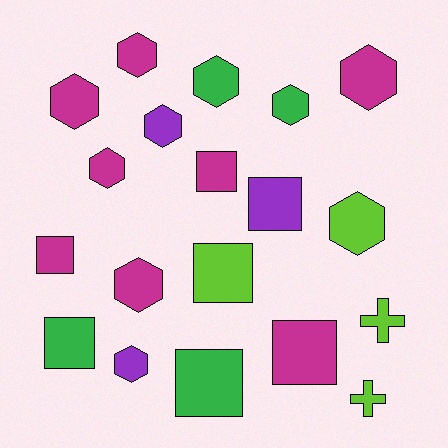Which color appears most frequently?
Magenta, with 8 objects.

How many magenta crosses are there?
There are no magenta crosses.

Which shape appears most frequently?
Hexagon, with 10 objects.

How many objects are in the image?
There are 19 objects.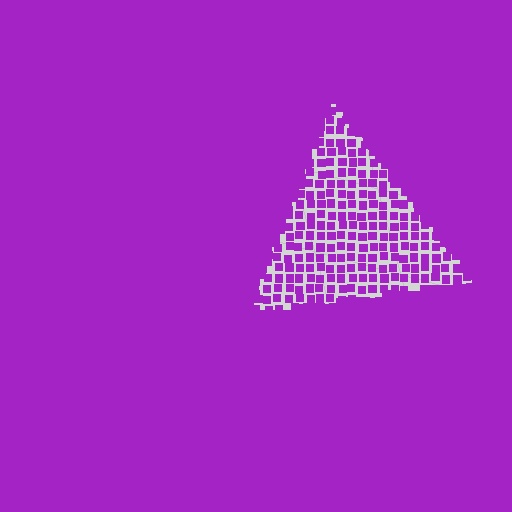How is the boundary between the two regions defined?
The boundary is defined by a change in element density (approximately 2.6x ratio). All elements are the same color, size, and shape.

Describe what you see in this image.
The image contains small purple elements arranged at two different densities. A triangle-shaped region is visible where the elements are less densely packed than the surrounding area.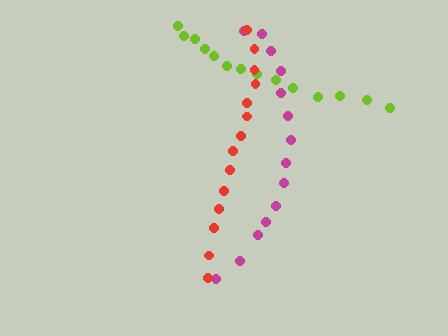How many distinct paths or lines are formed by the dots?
There are 3 distinct paths.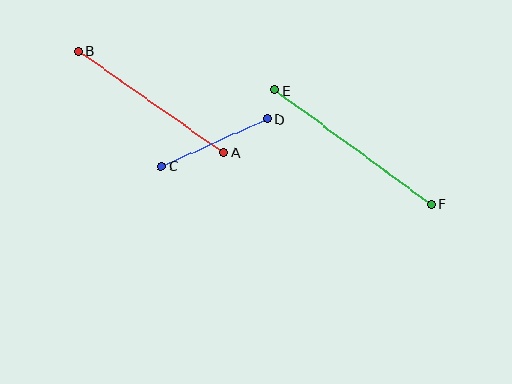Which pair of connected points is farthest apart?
Points E and F are farthest apart.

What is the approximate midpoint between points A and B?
The midpoint is at approximately (151, 102) pixels.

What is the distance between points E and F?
The distance is approximately 193 pixels.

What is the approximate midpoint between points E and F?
The midpoint is at approximately (353, 147) pixels.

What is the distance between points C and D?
The distance is approximately 115 pixels.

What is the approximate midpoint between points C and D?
The midpoint is at approximately (214, 142) pixels.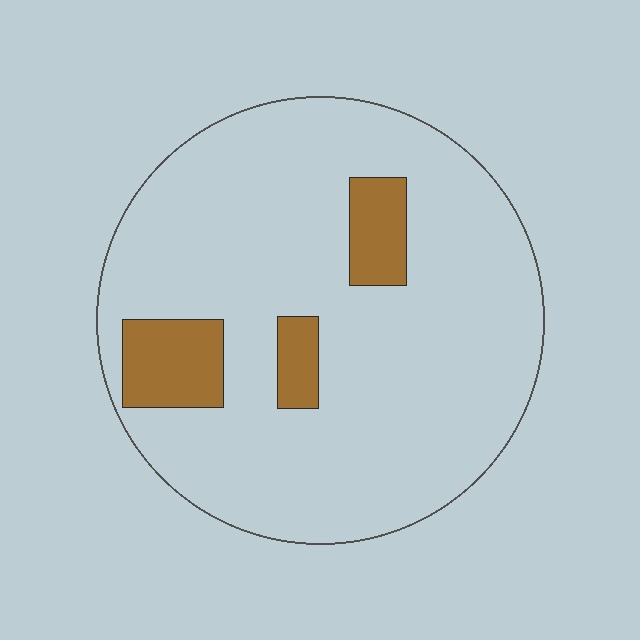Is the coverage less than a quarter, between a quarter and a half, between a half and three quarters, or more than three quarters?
Less than a quarter.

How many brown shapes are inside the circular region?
3.